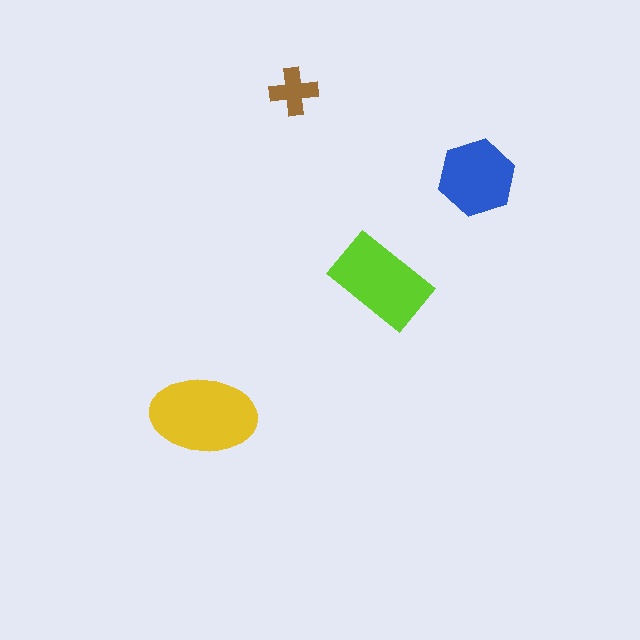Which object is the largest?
The yellow ellipse.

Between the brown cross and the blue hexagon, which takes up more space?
The blue hexagon.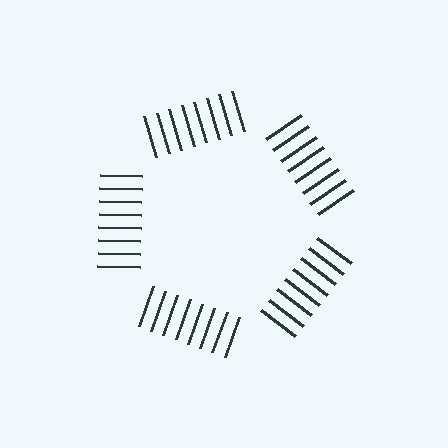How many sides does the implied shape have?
5 sides — the line-ends trace a pentagon.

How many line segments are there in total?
40 — 8 along each of the 5 edges.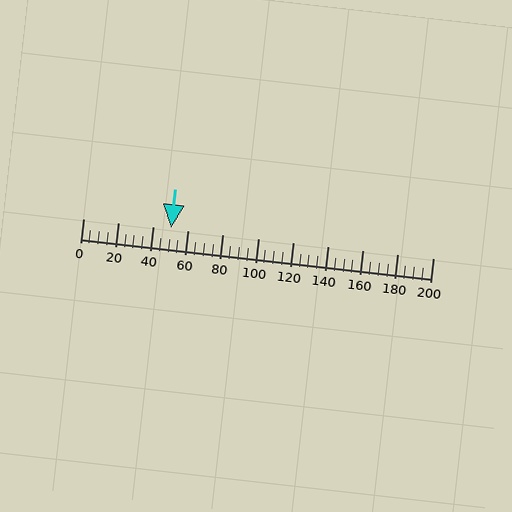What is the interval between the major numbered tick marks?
The major tick marks are spaced 20 units apart.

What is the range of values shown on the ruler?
The ruler shows values from 0 to 200.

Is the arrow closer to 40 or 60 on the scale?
The arrow is closer to 60.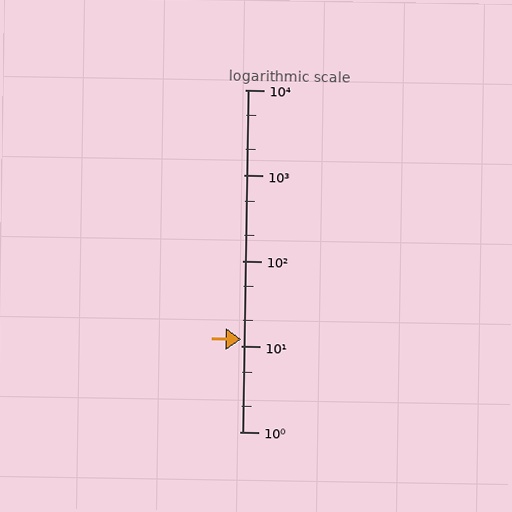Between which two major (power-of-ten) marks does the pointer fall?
The pointer is between 10 and 100.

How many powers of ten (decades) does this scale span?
The scale spans 4 decades, from 1 to 10000.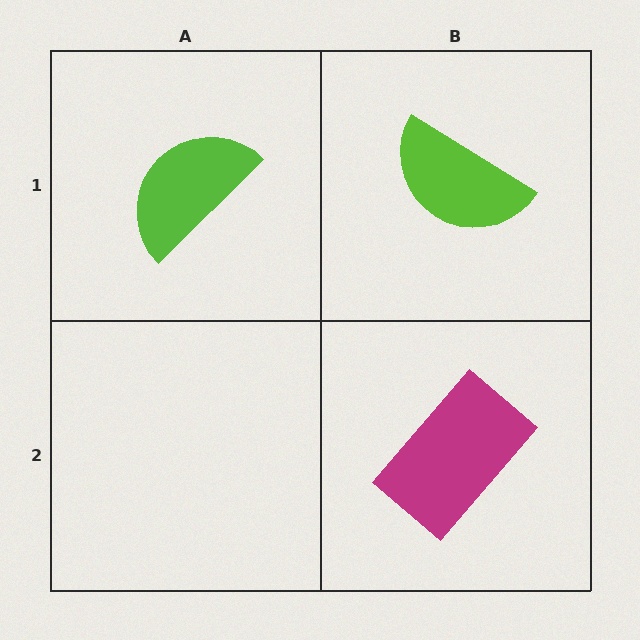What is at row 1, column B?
A lime semicircle.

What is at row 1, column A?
A lime semicircle.